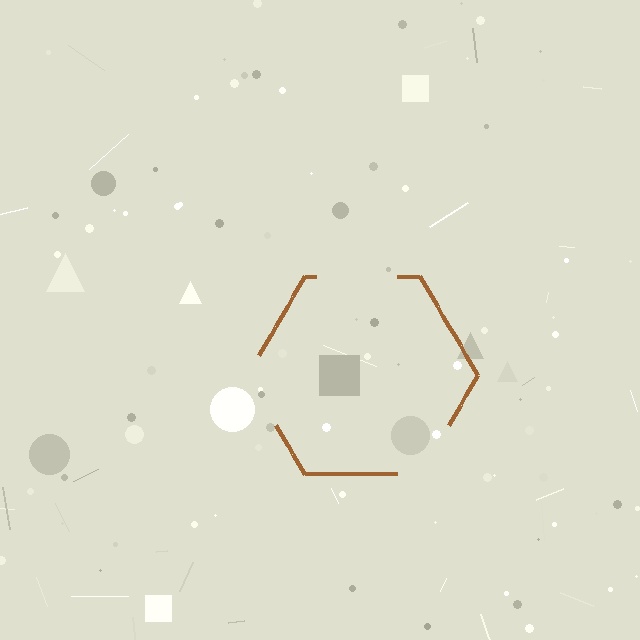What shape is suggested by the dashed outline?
The dashed outline suggests a hexagon.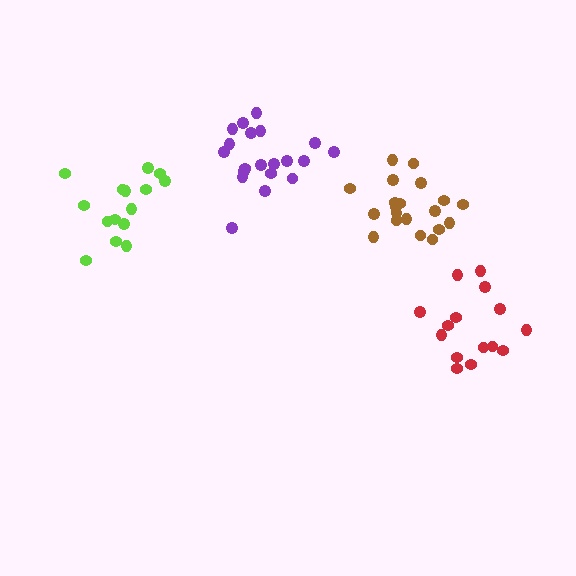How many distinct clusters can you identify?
There are 4 distinct clusters.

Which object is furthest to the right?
The red cluster is rightmost.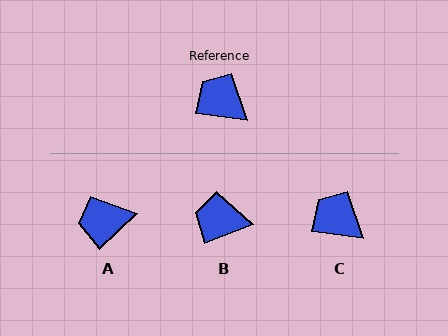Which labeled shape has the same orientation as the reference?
C.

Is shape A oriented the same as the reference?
No, it is off by about 52 degrees.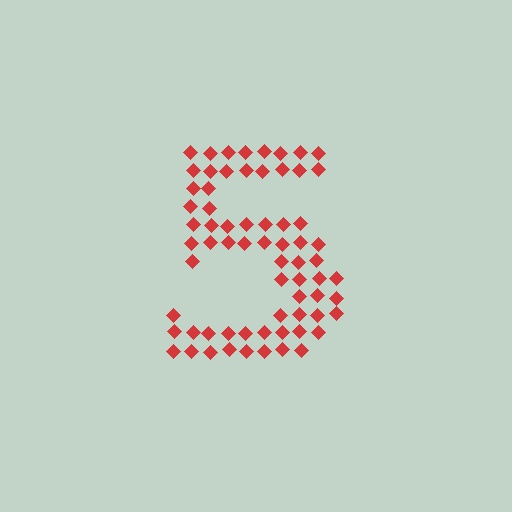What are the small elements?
The small elements are diamonds.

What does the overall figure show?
The overall figure shows the digit 5.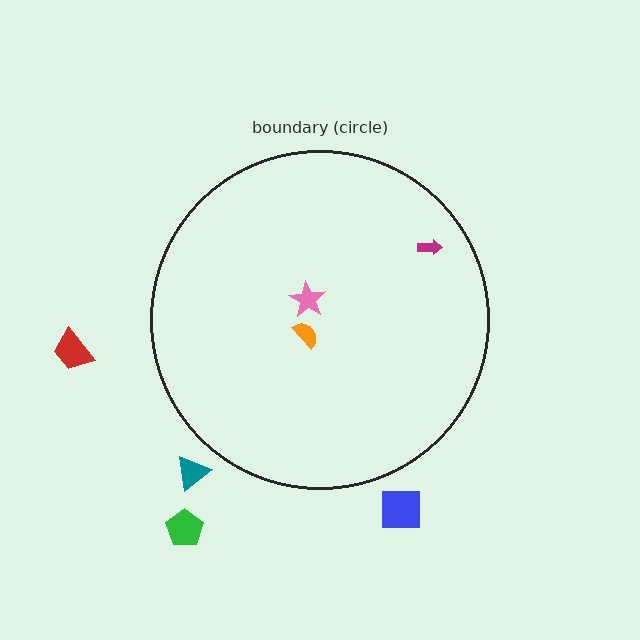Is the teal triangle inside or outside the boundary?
Outside.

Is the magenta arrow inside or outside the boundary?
Inside.